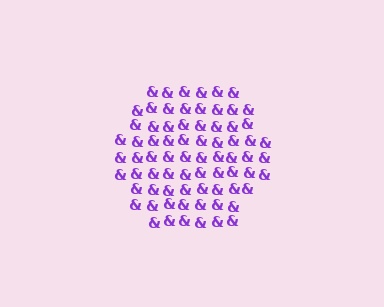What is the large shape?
The large shape is a hexagon.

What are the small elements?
The small elements are ampersands.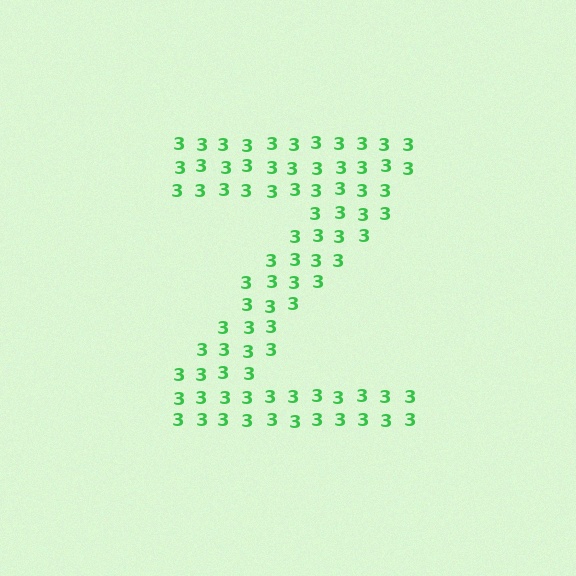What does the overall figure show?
The overall figure shows the letter Z.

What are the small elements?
The small elements are digit 3's.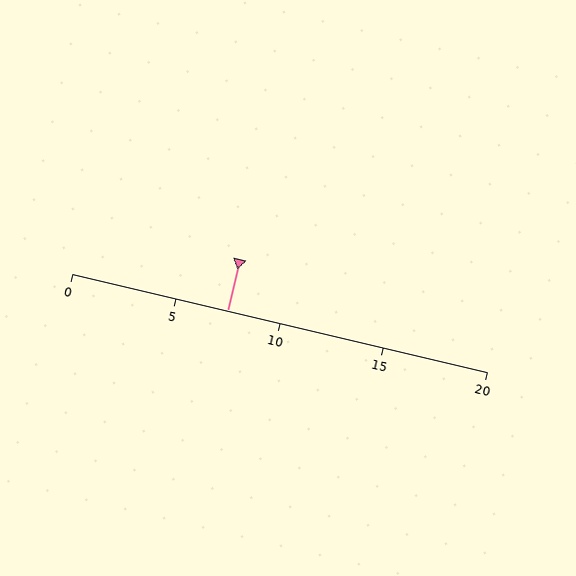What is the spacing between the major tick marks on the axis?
The major ticks are spaced 5 apart.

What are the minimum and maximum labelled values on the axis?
The axis runs from 0 to 20.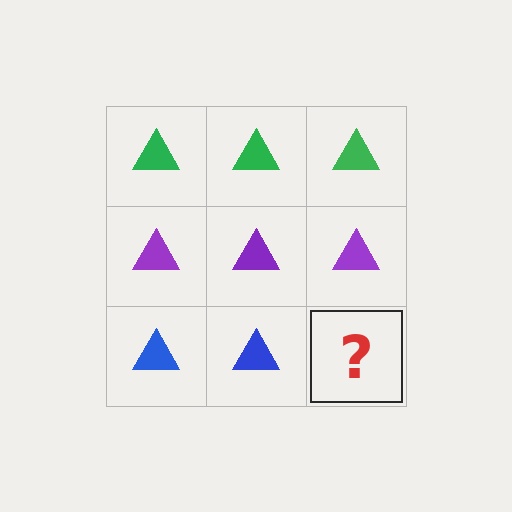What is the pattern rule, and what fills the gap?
The rule is that each row has a consistent color. The gap should be filled with a blue triangle.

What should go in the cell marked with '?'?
The missing cell should contain a blue triangle.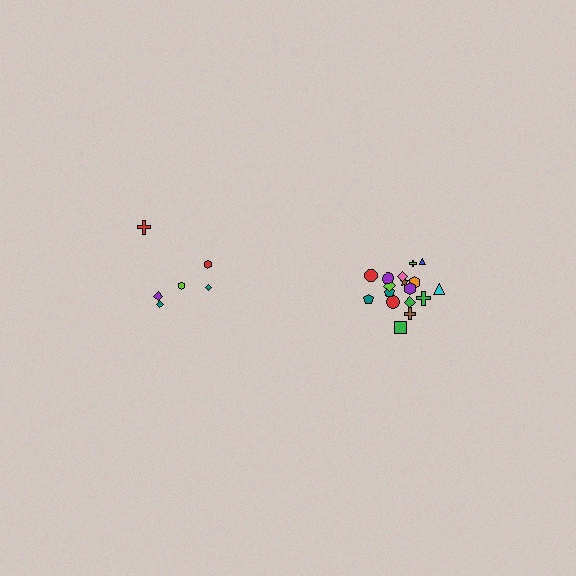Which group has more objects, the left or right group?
The right group.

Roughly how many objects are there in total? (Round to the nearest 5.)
Roughly 25 objects in total.